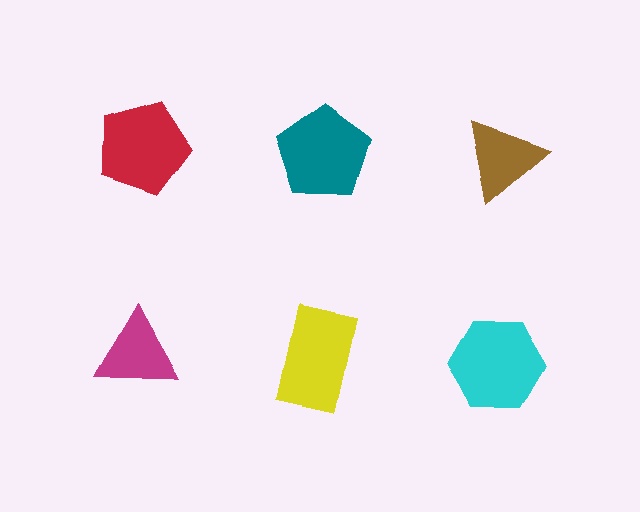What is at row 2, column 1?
A magenta triangle.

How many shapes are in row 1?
3 shapes.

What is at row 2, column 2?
A yellow rectangle.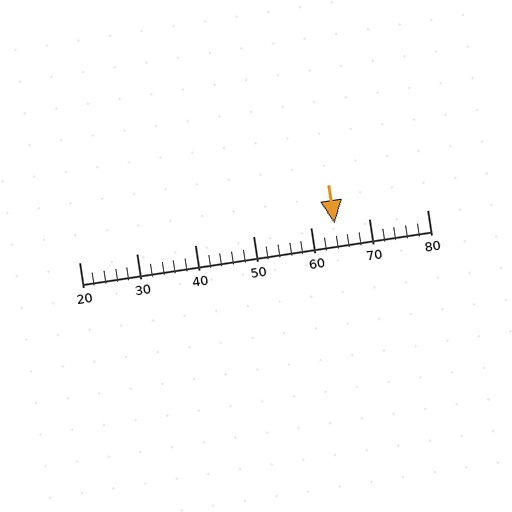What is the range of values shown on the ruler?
The ruler shows values from 20 to 80.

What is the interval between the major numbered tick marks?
The major tick marks are spaced 10 units apart.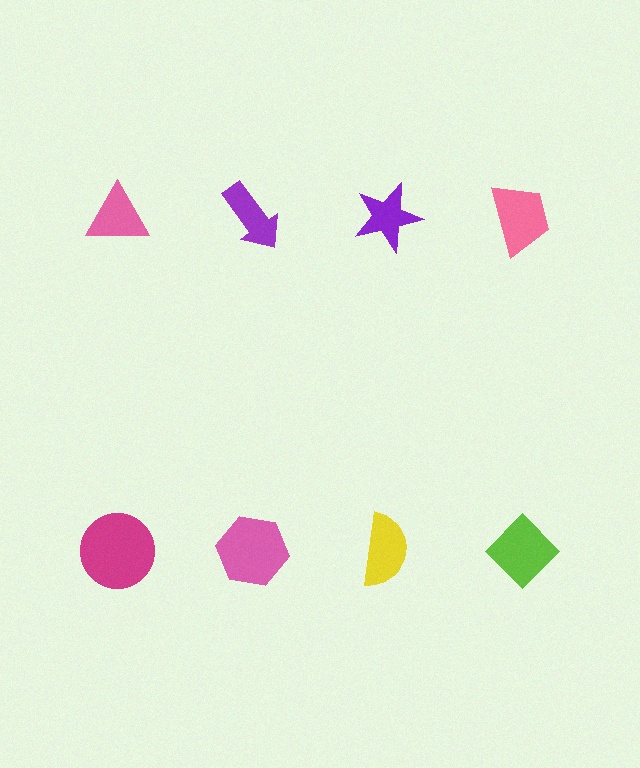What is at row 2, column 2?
A pink hexagon.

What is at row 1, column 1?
A pink triangle.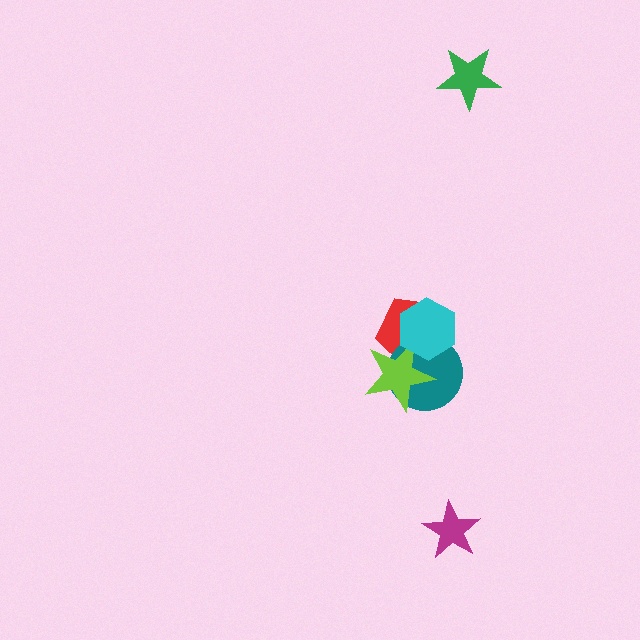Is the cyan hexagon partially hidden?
No, no other shape covers it.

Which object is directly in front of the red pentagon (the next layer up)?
The teal circle is directly in front of the red pentagon.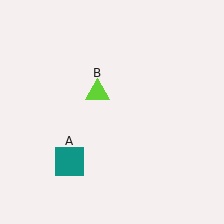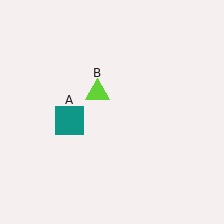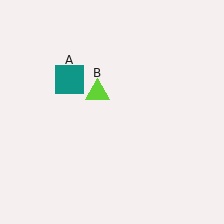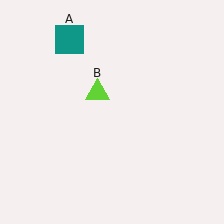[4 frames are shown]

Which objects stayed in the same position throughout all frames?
Lime triangle (object B) remained stationary.